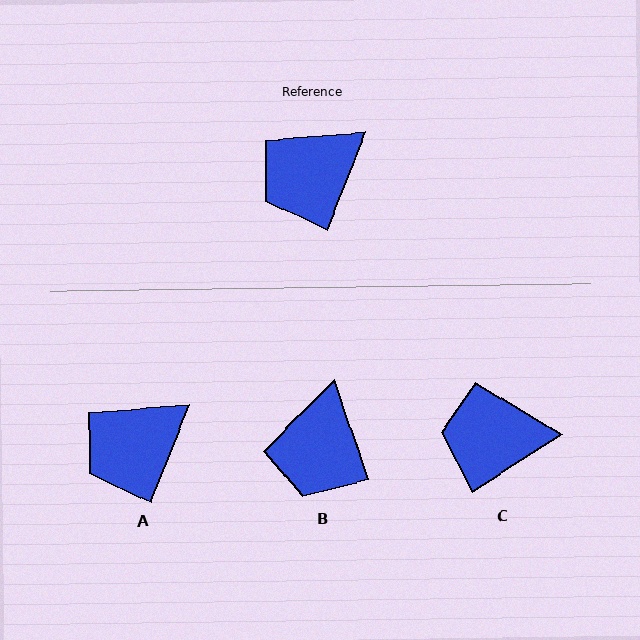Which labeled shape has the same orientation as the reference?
A.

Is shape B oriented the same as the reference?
No, it is off by about 41 degrees.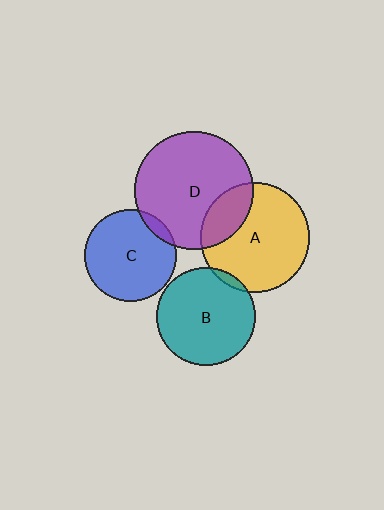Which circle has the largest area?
Circle D (purple).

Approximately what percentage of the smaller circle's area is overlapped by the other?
Approximately 25%.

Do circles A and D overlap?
Yes.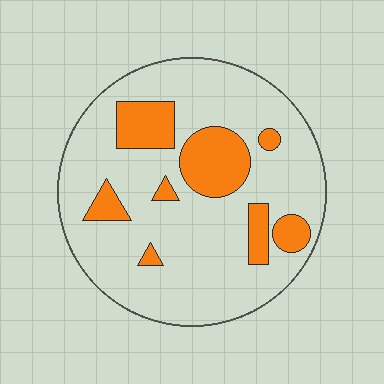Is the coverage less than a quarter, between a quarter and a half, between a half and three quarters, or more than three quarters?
Less than a quarter.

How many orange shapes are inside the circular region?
8.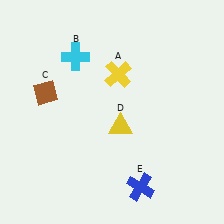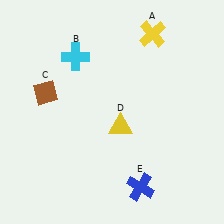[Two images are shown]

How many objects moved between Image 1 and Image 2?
1 object moved between the two images.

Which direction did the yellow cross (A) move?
The yellow cross (A) moved up.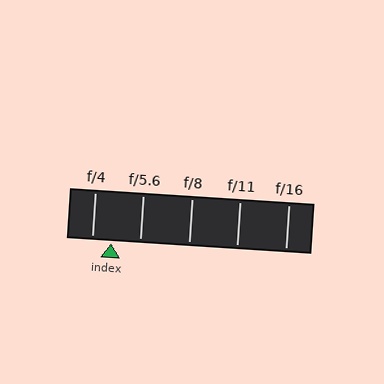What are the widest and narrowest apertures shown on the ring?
The widest aperture shown is f/4 and the narrowest is f/16.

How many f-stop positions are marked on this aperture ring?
There are 5 f-stop positions marked.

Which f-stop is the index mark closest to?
The index mark is closest to f/4.